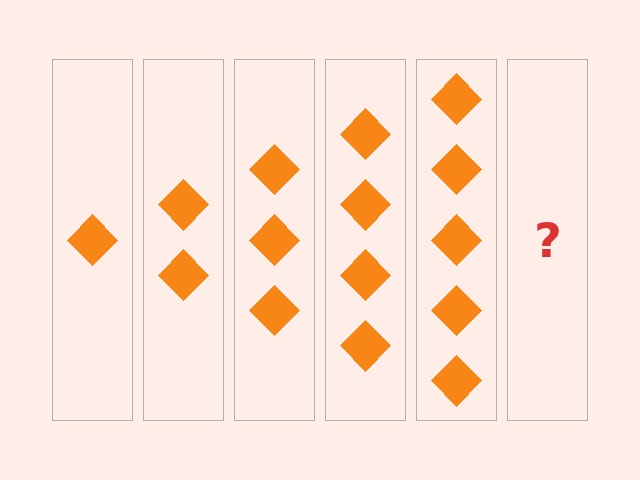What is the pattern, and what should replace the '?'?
The pattern is that each step adds one more diamond. The '?' should be 6 diamonds.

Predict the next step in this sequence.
The next step is 6 diamonds.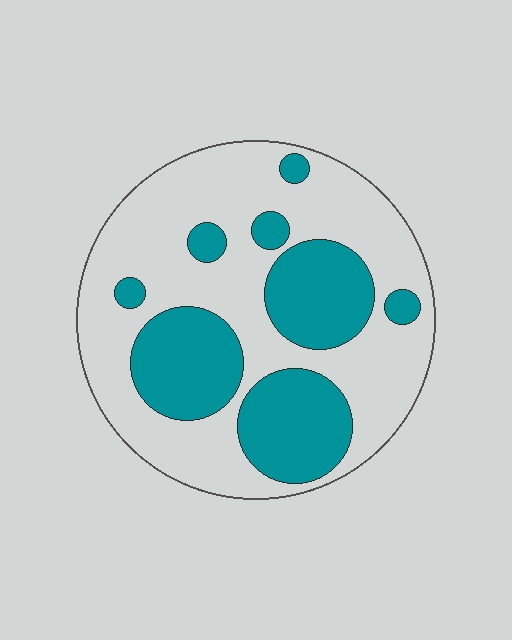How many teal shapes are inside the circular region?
8.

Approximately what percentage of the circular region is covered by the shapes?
Approximately 35%.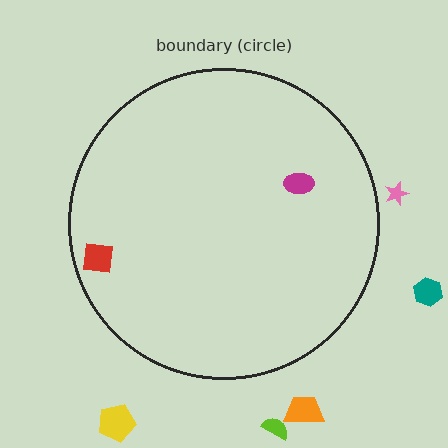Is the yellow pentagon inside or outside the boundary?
Outside.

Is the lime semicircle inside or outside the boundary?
Outside.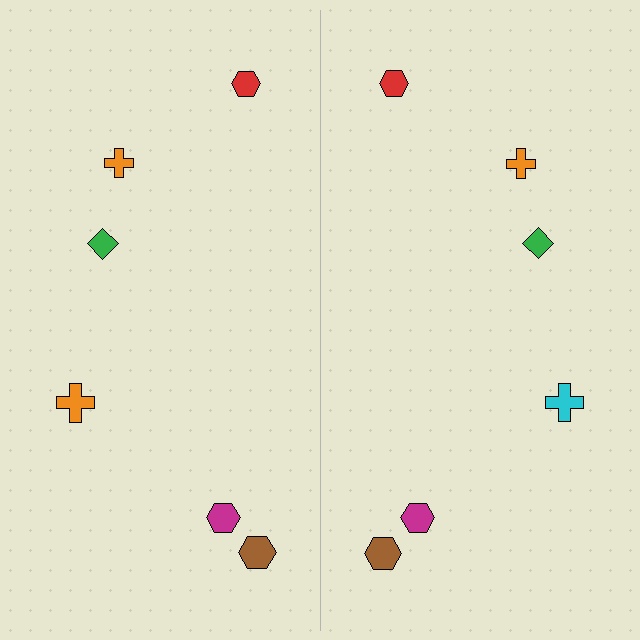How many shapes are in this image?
There are 12 shapes in this image.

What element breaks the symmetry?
The cyan cross on the right side breaks the symmetry — its mirror counterpart is orange.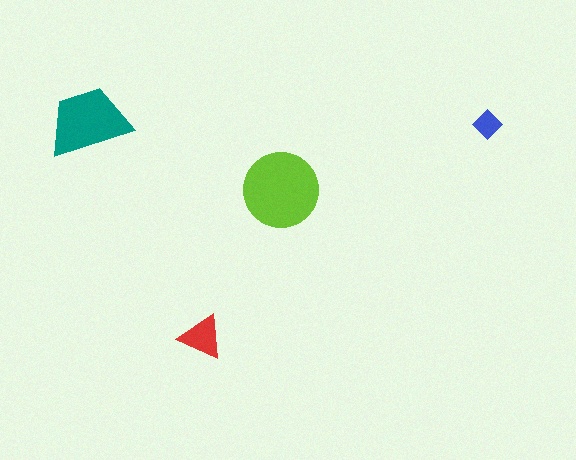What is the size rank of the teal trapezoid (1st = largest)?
2nd.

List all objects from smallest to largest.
The blue diamond, the red triangle, the teal trapezoid, the lime circle.